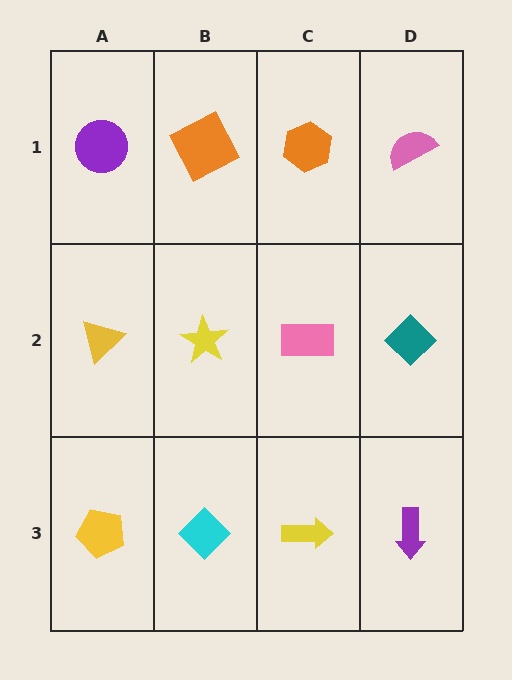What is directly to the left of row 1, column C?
An orange square.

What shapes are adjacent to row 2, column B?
An orange square (row 1, column B), a cyan diamond (row 3, column B), a yellow triangle (row 2, column A), a pink rectangle (row 2, column C).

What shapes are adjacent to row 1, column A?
A yellow triangle (row 2, column A), an orange square (row 1, column B).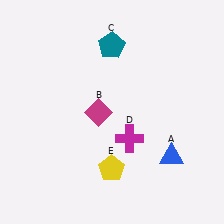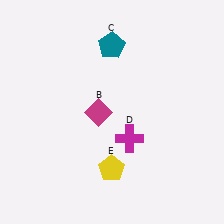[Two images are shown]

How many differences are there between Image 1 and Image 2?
There is 1 difference between the two images.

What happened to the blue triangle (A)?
The blue triangle (A) was removed in Image 2. It was in the bottom-right area of Image 1.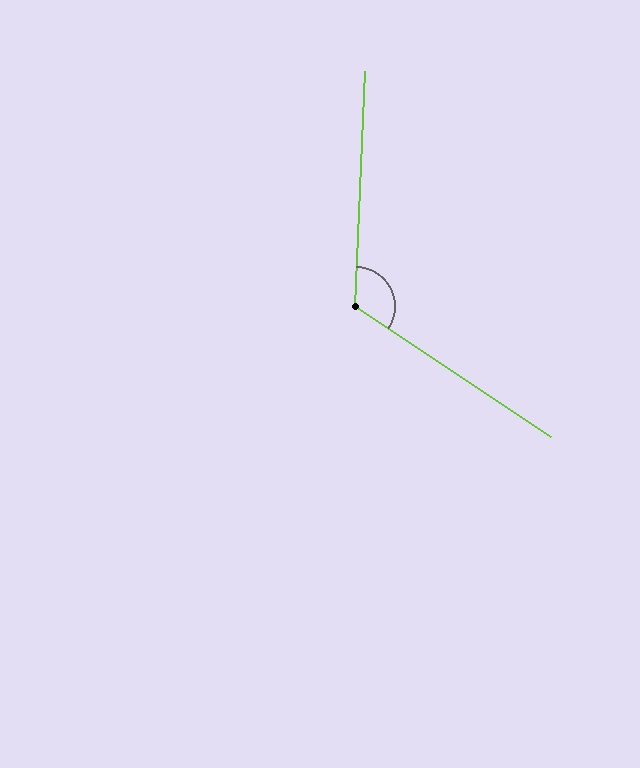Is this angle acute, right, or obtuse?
It is obtuse.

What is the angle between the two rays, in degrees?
Approximately 121 degrees.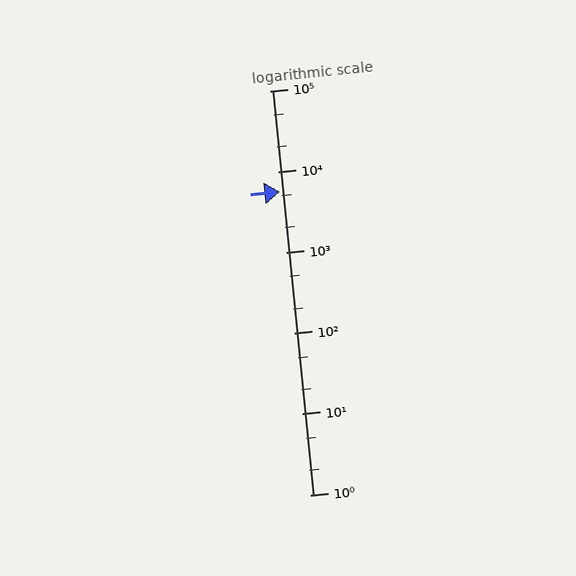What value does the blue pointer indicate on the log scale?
The pointer indicates approximately 5600.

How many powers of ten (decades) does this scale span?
The scale spans 5 decades, from 1 to 100000.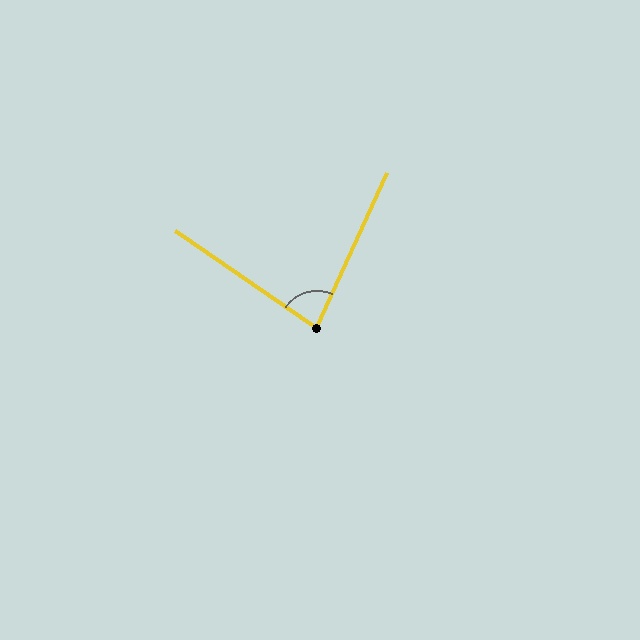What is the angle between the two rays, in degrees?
Approximately 80 degrees.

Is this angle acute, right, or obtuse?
It is acute.